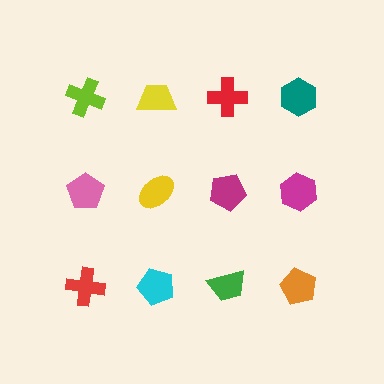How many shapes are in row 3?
4 shapes.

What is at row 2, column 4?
A magenta hexagon.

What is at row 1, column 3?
A red cross.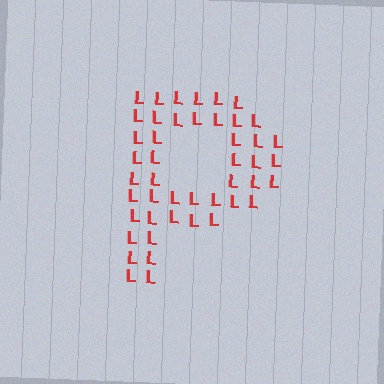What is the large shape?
The large shape is the letter P.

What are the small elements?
The small elements are letter L's.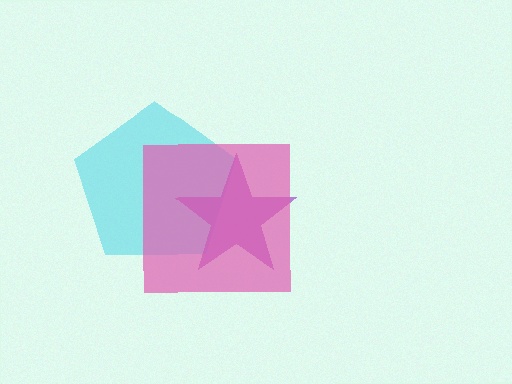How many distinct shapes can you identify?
There are 3 distinct shapes: a cyan pentagon, a purple star, a pink square.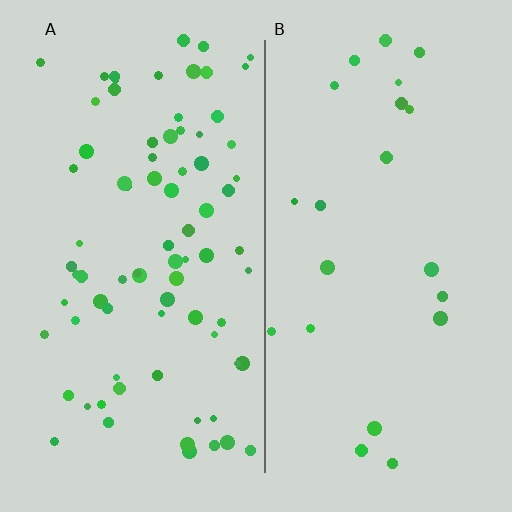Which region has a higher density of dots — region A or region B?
A (the left).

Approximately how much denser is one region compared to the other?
Approximately 3.6× — region A over region B.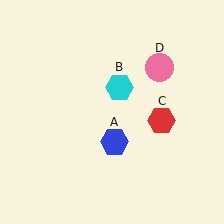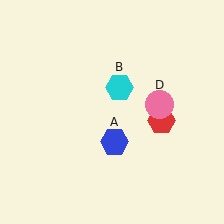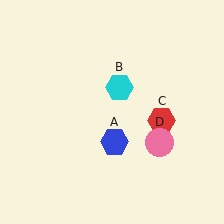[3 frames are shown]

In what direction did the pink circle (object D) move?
The pink circle (object D) moved down.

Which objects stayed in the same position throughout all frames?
Blue hexagon (object A) and cyan hexagon (object B) and red hexagon (object C) remained stationary.